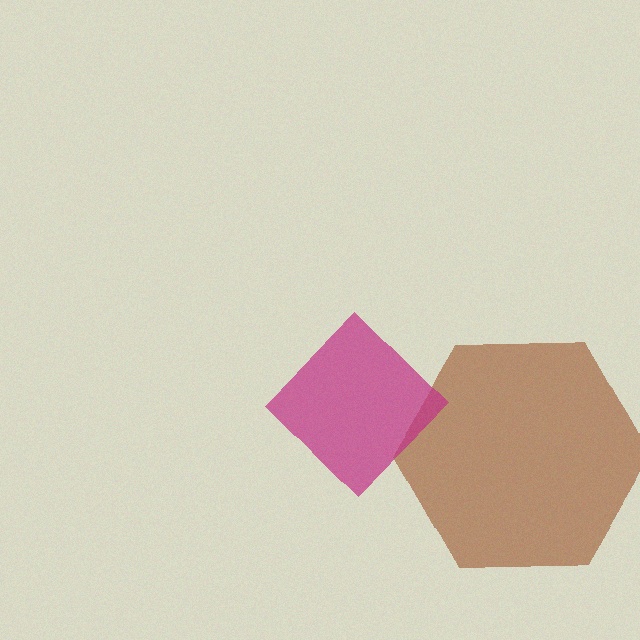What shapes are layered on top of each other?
The layered shapes are: a brown hexagon, a magenta diamond.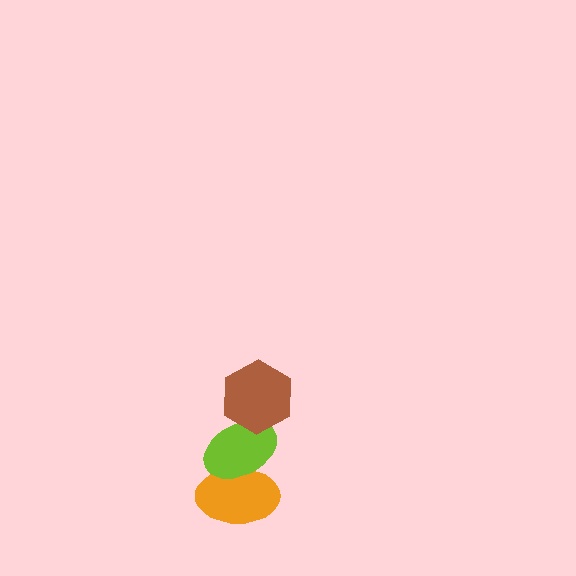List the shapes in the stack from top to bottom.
From top to bottom: the brown hexagon, the lime ellipse, the orange ellipse.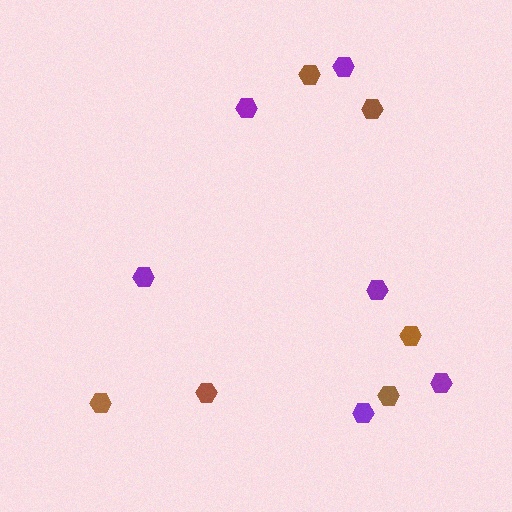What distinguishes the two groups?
There are 2 groups: one group of brown hexagons (6) and one group of purple hexagons (6).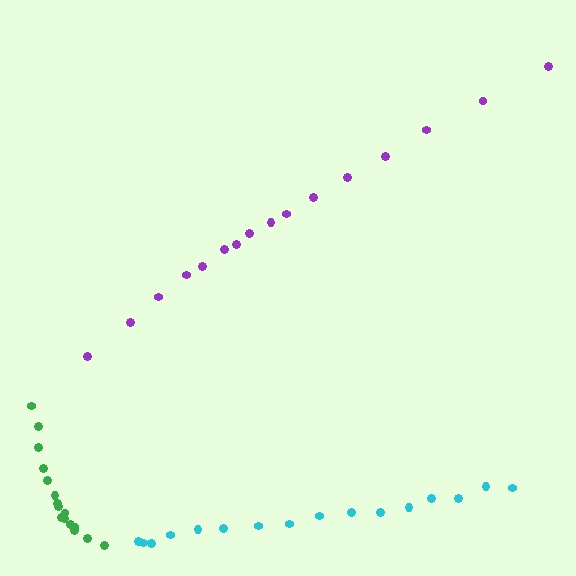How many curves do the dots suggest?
There are 3 distinct paths.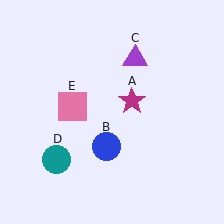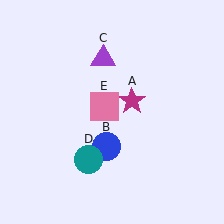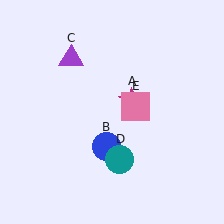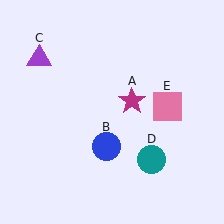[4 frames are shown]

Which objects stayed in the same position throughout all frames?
Magenta star (object A) and blue circle (object B) remained stationary.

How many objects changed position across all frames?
3 objects changed position: purple triangle (object C), teal circle (object D), pink square (object E).